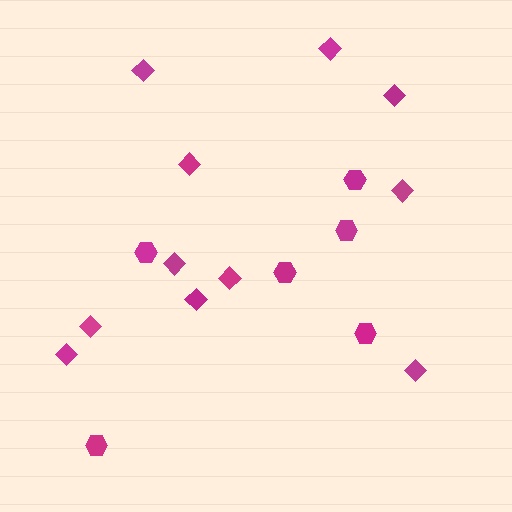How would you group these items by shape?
There are 2 groups: one group of hexagons (6) and one group of diamonds (11).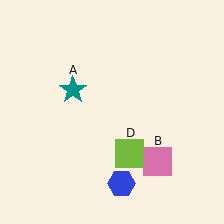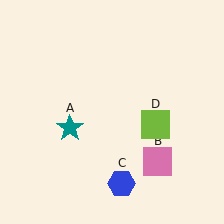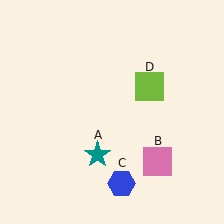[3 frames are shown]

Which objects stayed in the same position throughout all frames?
Pink square (object B) and blue hexagon (object C) remained stationary.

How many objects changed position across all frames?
2 objects changed position: teal star (object A), lime square (object D).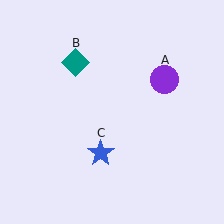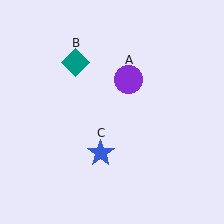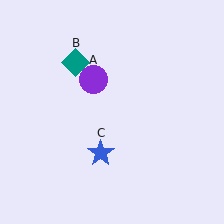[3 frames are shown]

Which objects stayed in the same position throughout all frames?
Teal diamond (object B) and blue star (object C) remained stationary.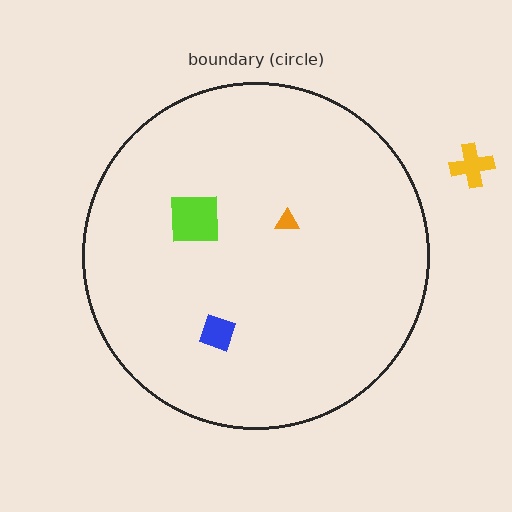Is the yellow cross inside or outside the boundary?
Outside.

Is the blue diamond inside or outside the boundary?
Inside.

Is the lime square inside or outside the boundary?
Inside.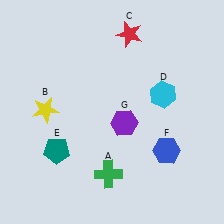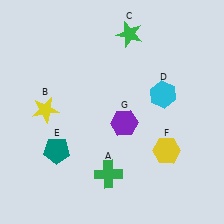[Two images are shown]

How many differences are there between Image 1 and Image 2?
There are 2 differences between the two images.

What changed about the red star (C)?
In Image 1, C is red. In Image 2, it changed to green.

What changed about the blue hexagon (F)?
In Image 1, F is blue. In Image 2, it changed to yellow.